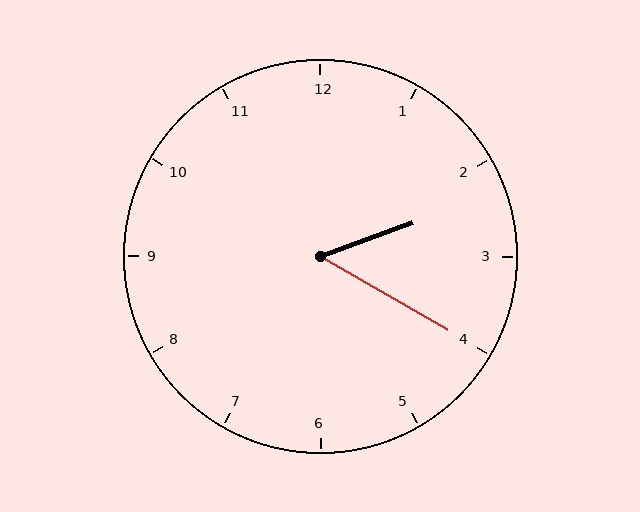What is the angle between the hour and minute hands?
Approximately 50 degrees.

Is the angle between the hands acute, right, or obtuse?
It is acute.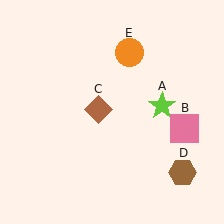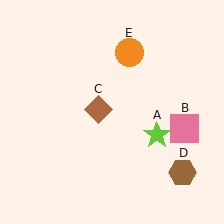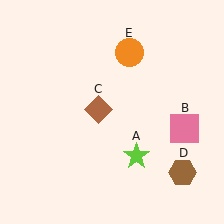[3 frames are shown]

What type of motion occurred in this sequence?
The lime star (object A) rotated clockwise around the center of the scene.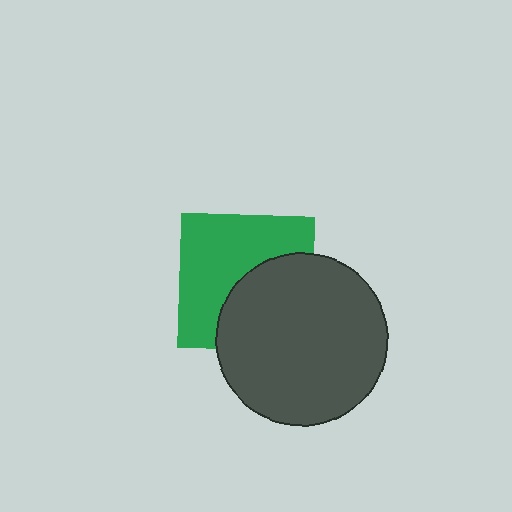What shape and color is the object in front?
The object in front is a dark gray circle.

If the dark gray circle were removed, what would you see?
You would see the complete green square.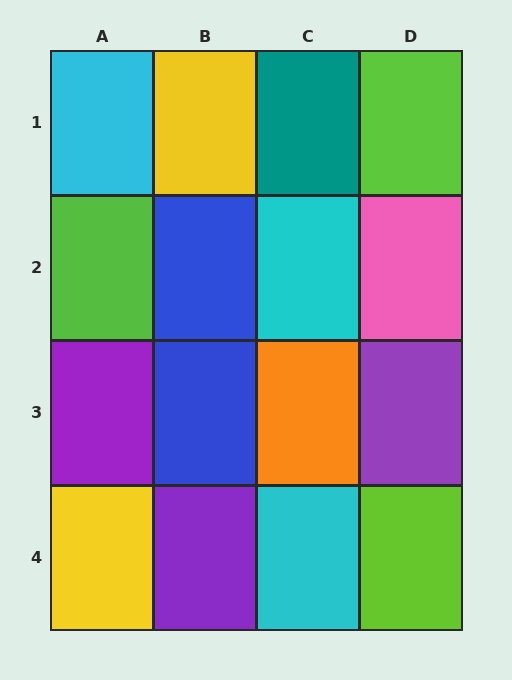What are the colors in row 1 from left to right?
Cyan, yellow, teal, lime.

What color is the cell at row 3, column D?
Purple.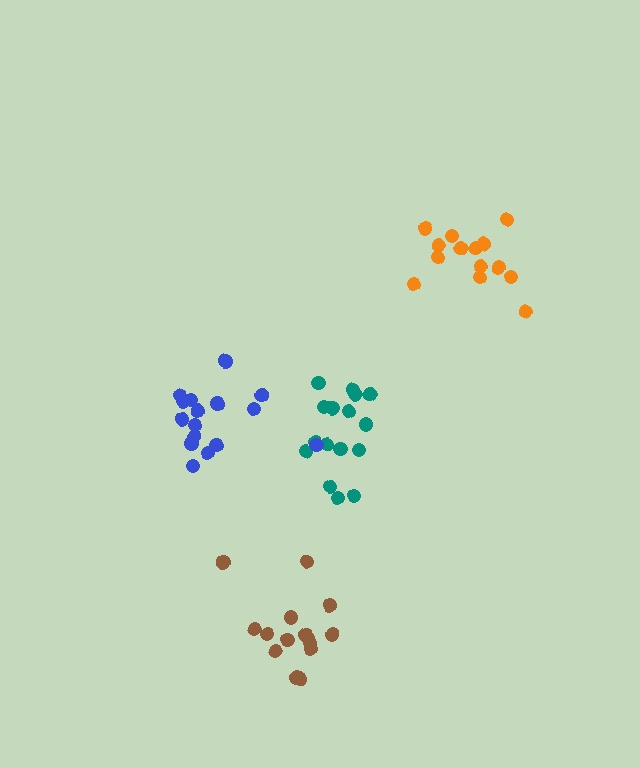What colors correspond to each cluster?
The clusters are colored: teal, blue, orange, brown.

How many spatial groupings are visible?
There are 4 spatial groupings.